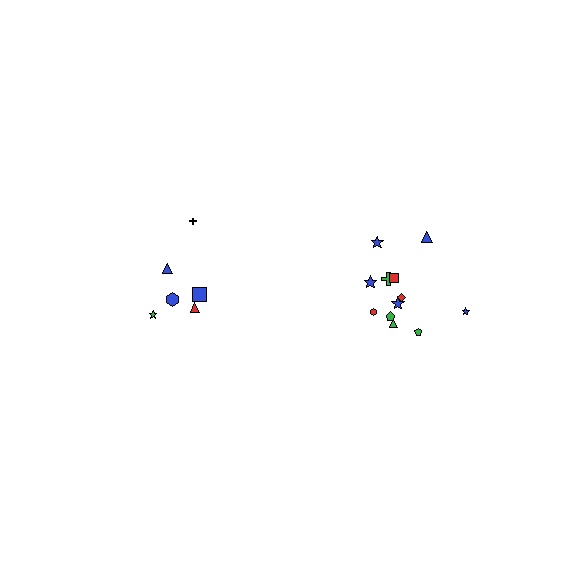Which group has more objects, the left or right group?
The right group.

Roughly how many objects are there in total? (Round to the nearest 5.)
Roughly 20 objects in total.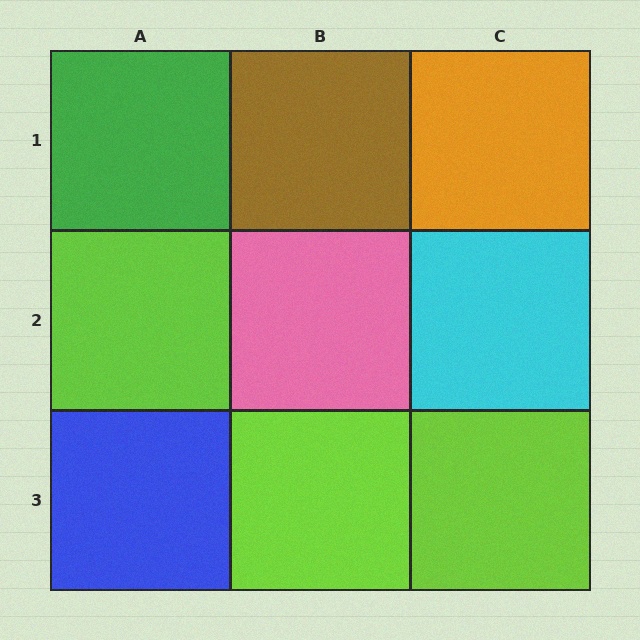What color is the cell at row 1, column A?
Green.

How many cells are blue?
1 cell is blue.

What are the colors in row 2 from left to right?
Lime, pink, cyan.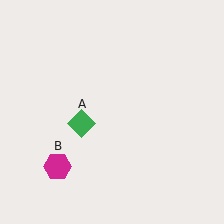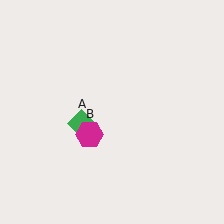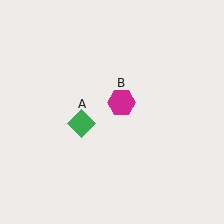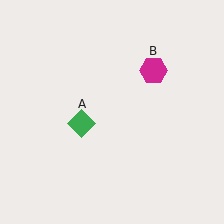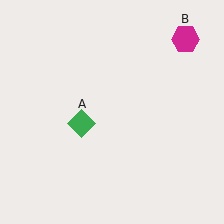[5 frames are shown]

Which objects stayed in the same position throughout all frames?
Green diamond (object A) remained stationary.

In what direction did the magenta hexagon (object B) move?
The magenta hexagon (object B) moved up and to the right.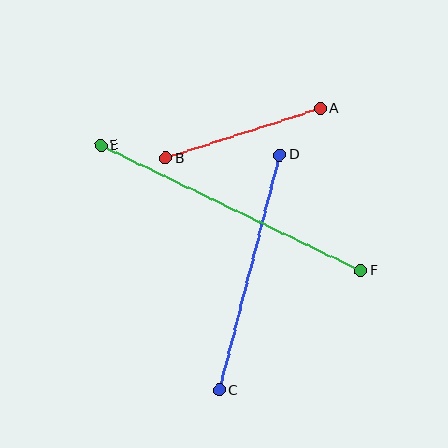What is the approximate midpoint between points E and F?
The midpoint is at approximately (231, 208) pixels.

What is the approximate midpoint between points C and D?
The midpoint is at approximately (249, 272) pixels.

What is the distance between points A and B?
The distance is approximately 163 pixels.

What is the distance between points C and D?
The distance is approximately 243 pixels.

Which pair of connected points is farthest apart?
Points E and F are farthest apart.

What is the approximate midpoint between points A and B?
The midpoint is at approximately (243, 133) pixels.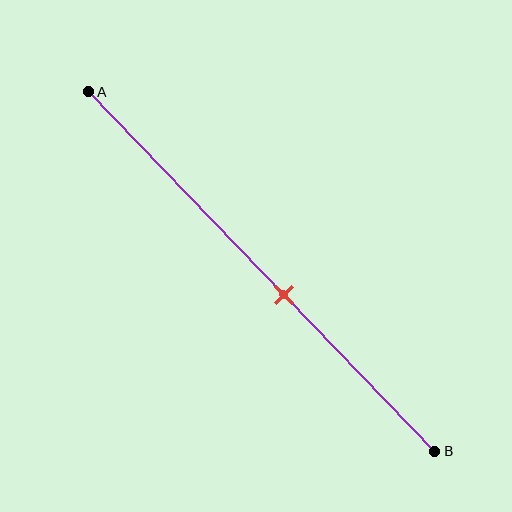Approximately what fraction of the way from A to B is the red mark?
The red mark is approximately 55% of the way from A to B.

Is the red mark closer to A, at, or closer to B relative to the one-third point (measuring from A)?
The red mark is closer to point B than the one-third point of segment AB.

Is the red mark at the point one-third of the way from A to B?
No, the mark is at about 55% from A, not at the 33% one-third point.